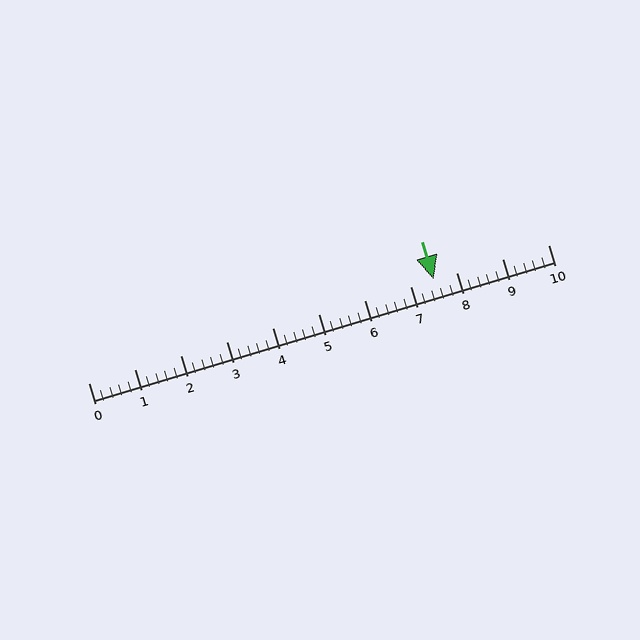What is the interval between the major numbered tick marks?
The major tick marks are spaced 1 units apart.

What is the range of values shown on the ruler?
The ruler shows values from 0 to 10.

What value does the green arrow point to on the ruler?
The green arrow points to approximately 7.5.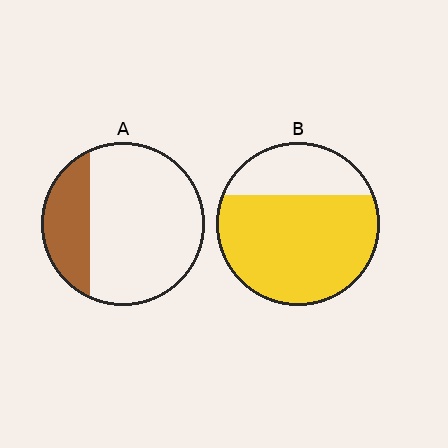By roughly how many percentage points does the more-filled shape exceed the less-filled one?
By roughly 45 percentage points (B over A).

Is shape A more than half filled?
No.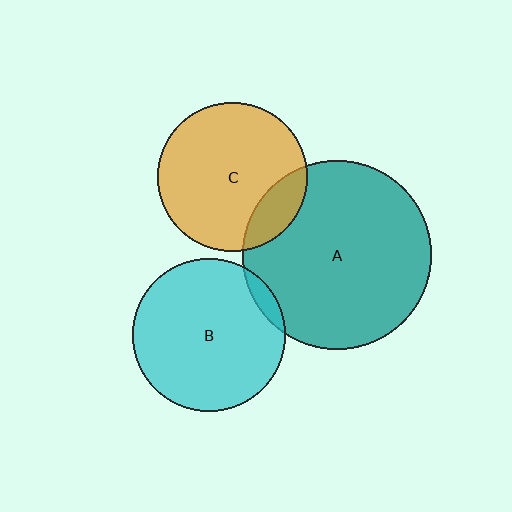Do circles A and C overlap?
Yes.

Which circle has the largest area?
Circle A (teal).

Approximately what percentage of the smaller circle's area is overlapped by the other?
Approximately 15%.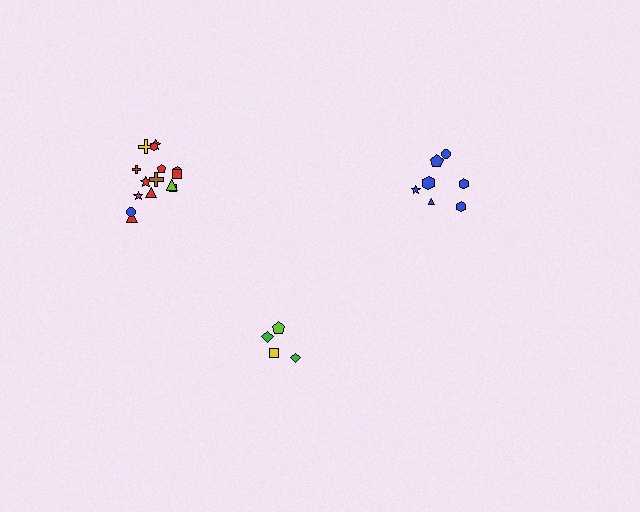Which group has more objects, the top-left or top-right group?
The top-left group.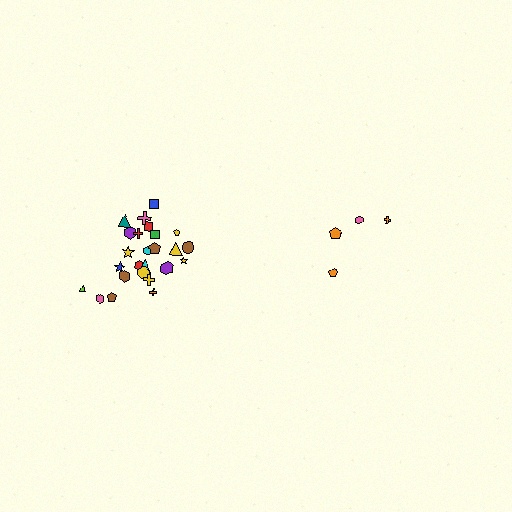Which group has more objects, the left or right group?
The left group.